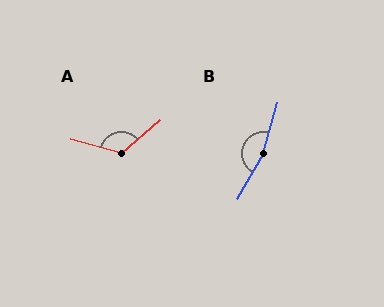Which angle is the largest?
B, at approximately 165 degrees.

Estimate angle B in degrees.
Approximately 165 degrees.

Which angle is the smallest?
A, at approximately 124 degrees.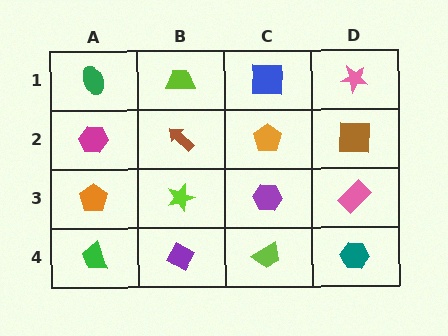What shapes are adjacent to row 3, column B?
A brown arrow (row 2, column B), a purple diamond (row 4, column B), an orange pentagon (row 3, column A), a purple hexagon (row 3, column C).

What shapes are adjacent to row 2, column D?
A pink star (row 1, column D), a pink rectangle (row 3, column D), an orange pentagon (row 2, column C).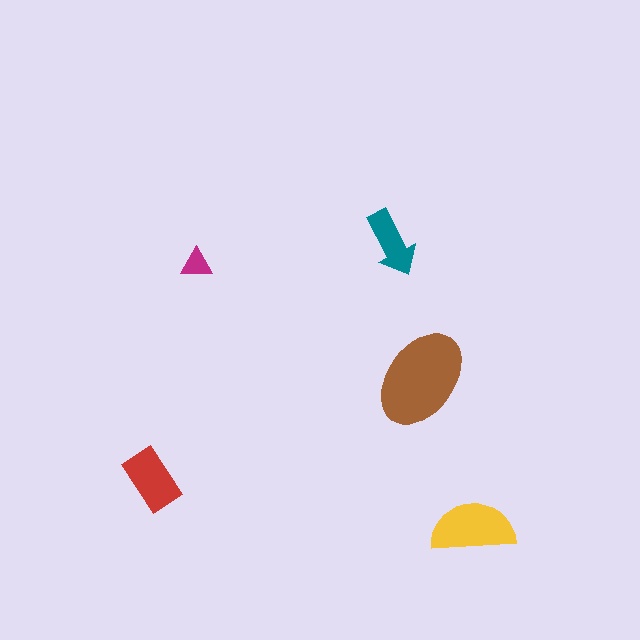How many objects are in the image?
There are 5 objects in the image.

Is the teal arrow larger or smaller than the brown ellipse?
Smaller.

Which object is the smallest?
The magenta triangle.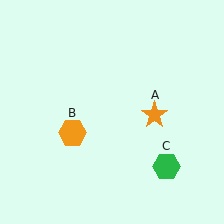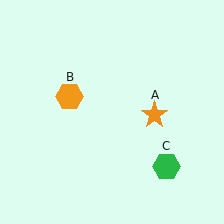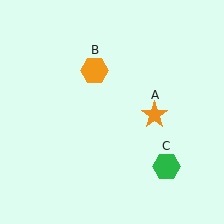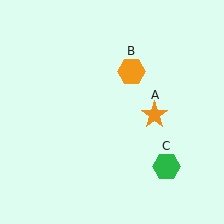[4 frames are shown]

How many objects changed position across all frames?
1 object changed position: orange hexagon (object B).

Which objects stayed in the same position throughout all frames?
Orange star (object A) and green hexagon (object C) remained stationary.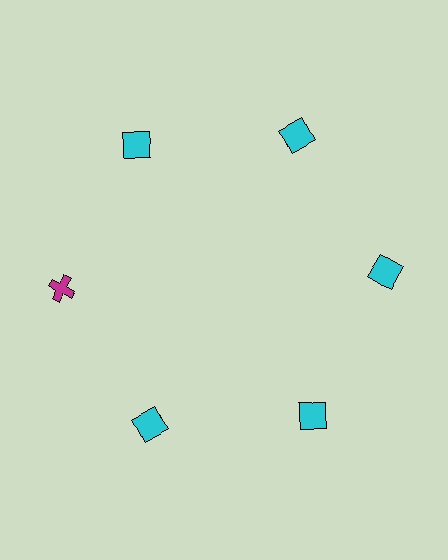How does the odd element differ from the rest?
It differs in both color (magenta instead of cyan) and shape (cross instead of square).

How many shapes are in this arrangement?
There are 6 shapes arranged in a ring pattern.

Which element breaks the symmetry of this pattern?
The magenta cross at roughly the 9 o'clock position breaks the symmetry. All other shapes are cyan squares.